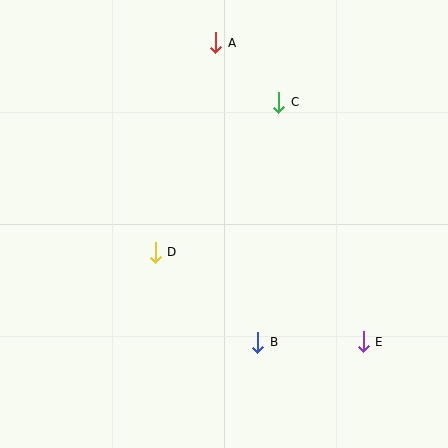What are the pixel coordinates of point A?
Point A is at (216, 43).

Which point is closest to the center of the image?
Point D at (155, 252) is closest to the center.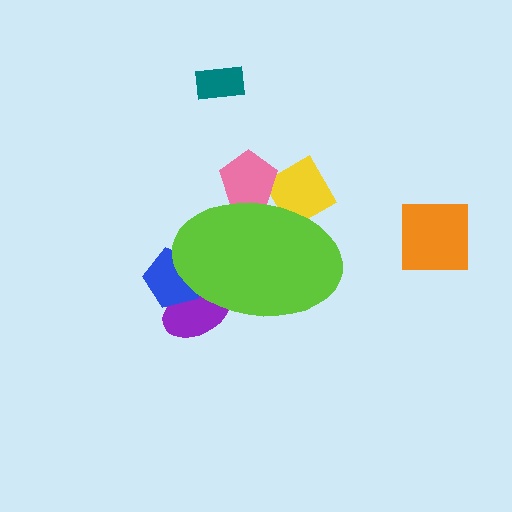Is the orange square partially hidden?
No, the orange square is fully visible.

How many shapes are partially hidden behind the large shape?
4 shapes are partially hidden.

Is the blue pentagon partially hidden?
Yes, the blue pentagon is partially hidden behind the lime ellipse.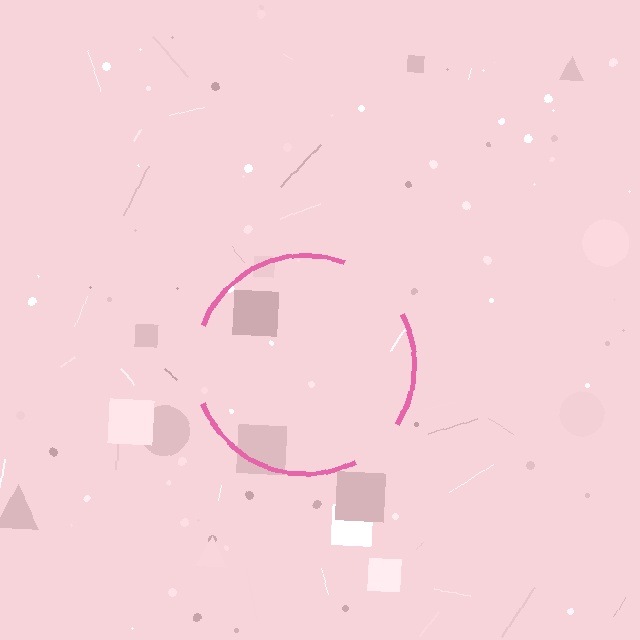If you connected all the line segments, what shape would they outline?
They would outline a circle.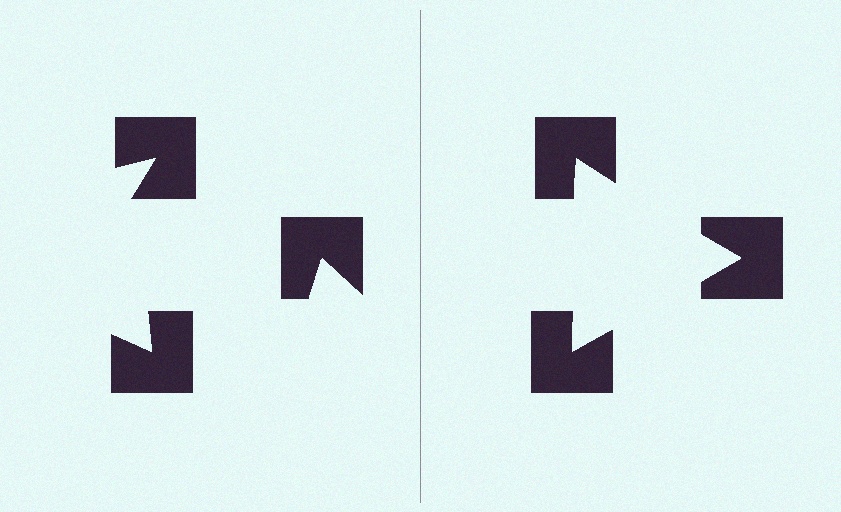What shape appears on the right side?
An illusory triangle.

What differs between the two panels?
The notched squares are positioned identically on both sides; only the wedge orientations differ. On the right they align to a triangle; on the left they are misaligned.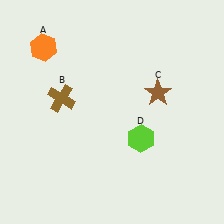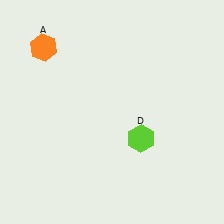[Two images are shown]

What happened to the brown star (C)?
The brown star (C) was removed in Image 2. It was in the top-right area of Image 1.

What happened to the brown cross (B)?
The brown cross (B) was removed in Image 2. It was in the top-left area of Image 1.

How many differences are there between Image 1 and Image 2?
There are 2 differences between the two images.